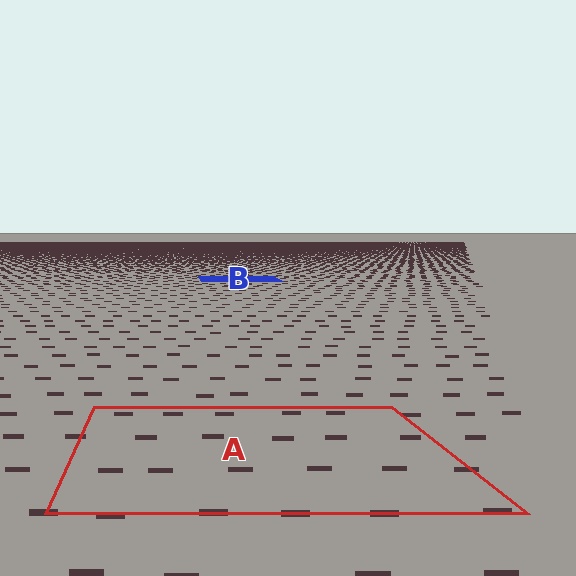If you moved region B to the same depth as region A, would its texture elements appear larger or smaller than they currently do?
They would appear larger. At a closer depth, the same texture elements are projected at a bigger on-screen size.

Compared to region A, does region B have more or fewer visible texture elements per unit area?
Region B has more texture elements per unit area — they are packed more densely because it is farther away.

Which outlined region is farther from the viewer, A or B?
Region B is farther from the viewer — the texture elements inside it appear smaller and more densely packed.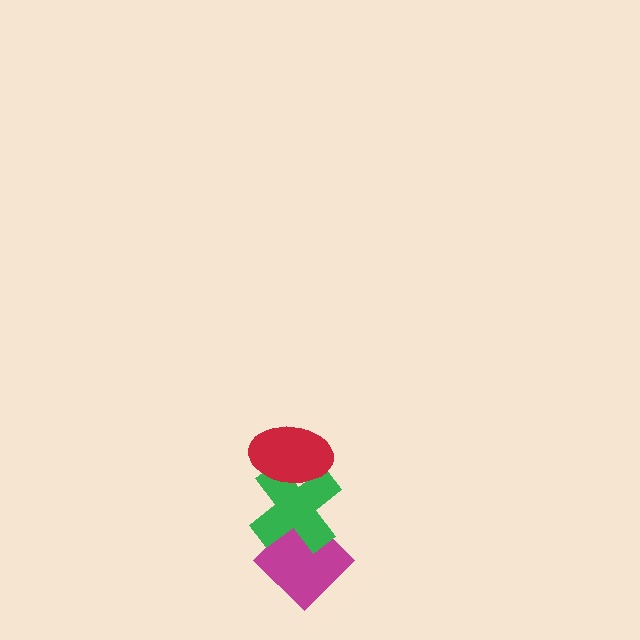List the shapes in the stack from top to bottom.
From top to bottom: the red ellipse, the green cross, the magenta diamond.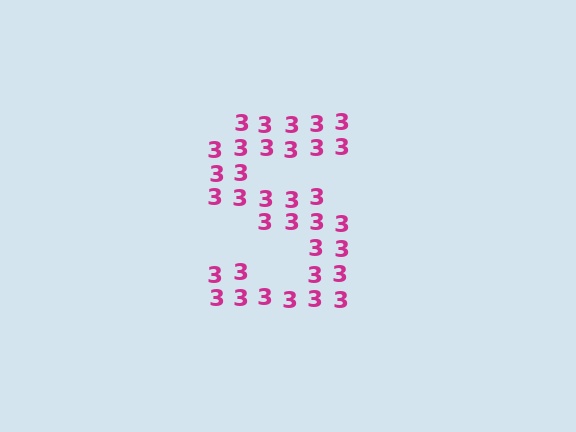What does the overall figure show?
The overall figure shows the letter S.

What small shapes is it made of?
It is made of small digit 3's.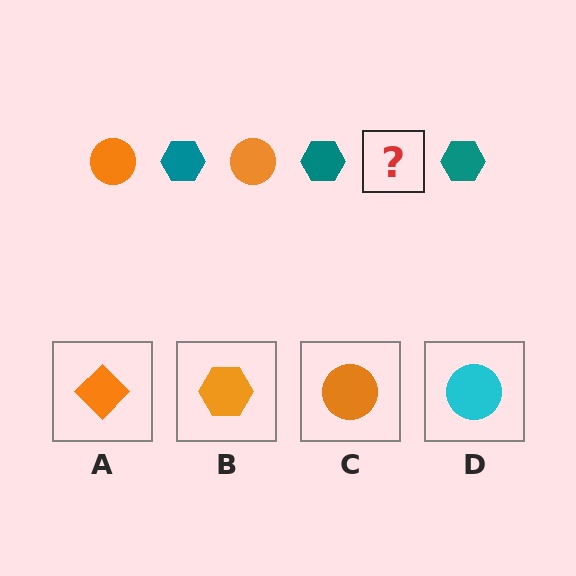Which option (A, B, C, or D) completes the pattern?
C.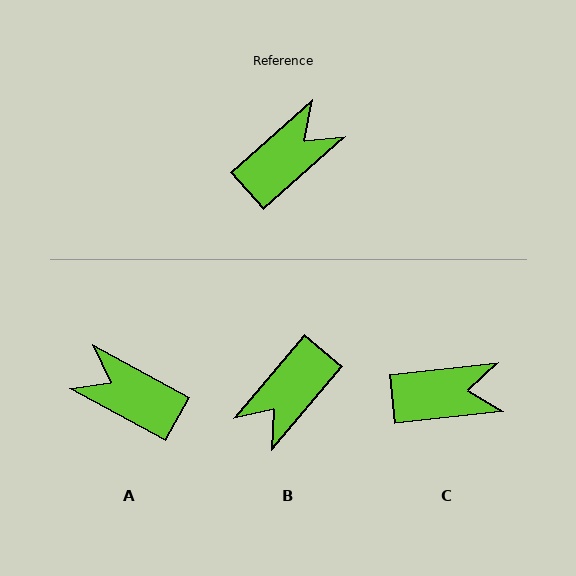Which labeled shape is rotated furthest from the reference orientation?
B, about 172 degrees away.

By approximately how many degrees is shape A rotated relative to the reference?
Approximately 110 degrees counter-clockwise.